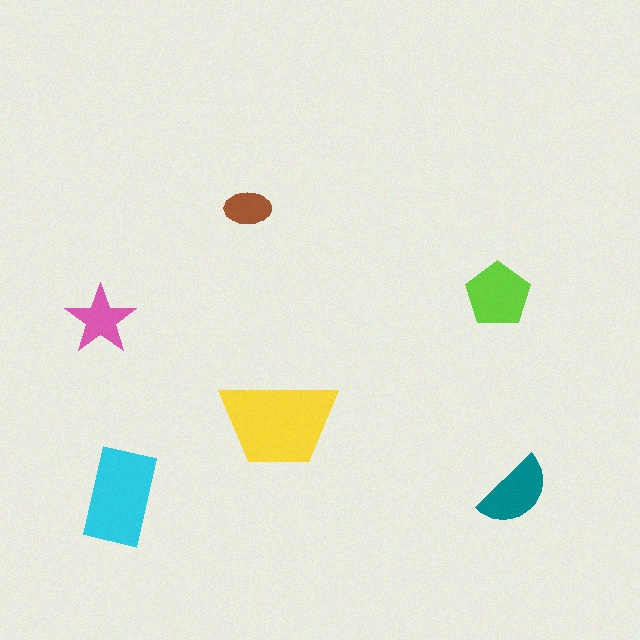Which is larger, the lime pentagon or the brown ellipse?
The lime pentagon.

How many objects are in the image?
There are 6 objects in the image.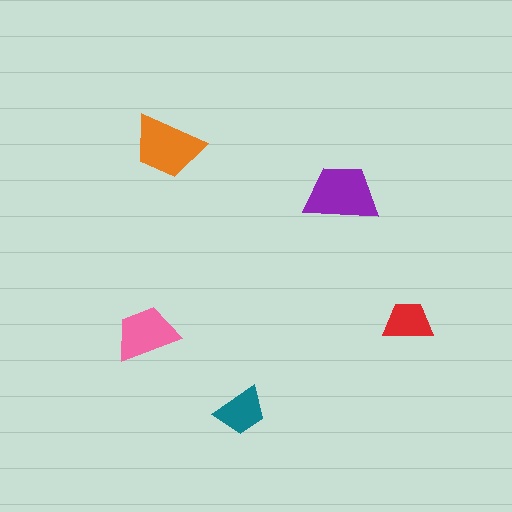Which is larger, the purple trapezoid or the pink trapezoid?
The purple one.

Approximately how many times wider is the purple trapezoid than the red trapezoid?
About 1.5 times wider.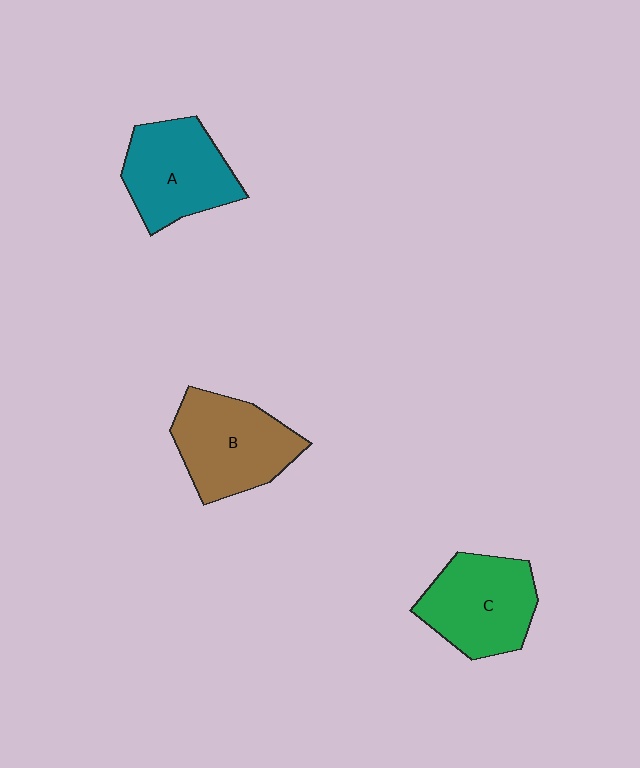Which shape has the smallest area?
Shape A (teal).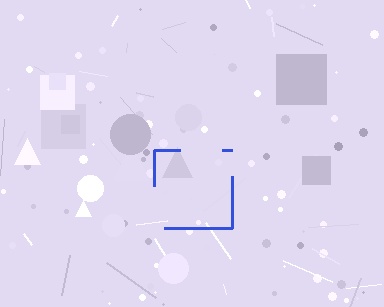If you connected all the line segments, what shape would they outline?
They would outline a square.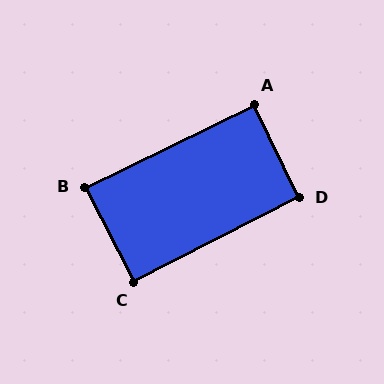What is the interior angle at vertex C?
Approximately 90 degrees (approximately right).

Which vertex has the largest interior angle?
D, at approximately 91 degrees.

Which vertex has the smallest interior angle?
B, at approximately 89 degrees.